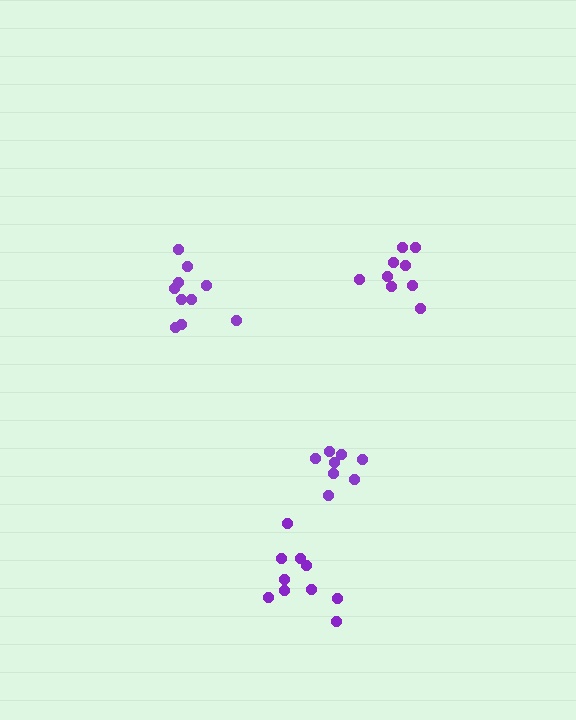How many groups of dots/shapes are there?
There are 4 groups.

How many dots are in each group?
Group 1: 11 dots, Group 2: 8 dots, Group 3: 9 dots, Group 4: 10 dots (38 total).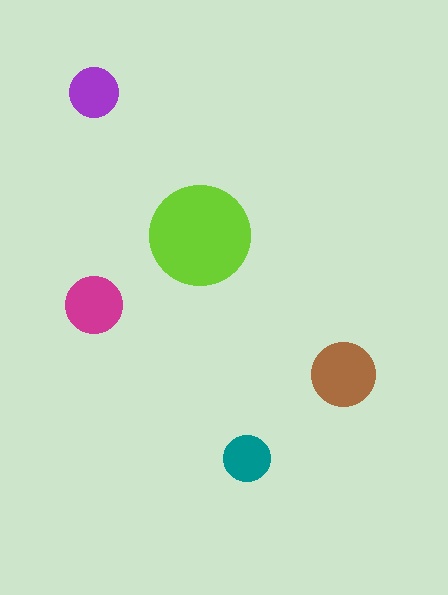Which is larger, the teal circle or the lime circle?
The lime one.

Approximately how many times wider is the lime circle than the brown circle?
About 1.5 times wider.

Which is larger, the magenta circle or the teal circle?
The magenta one.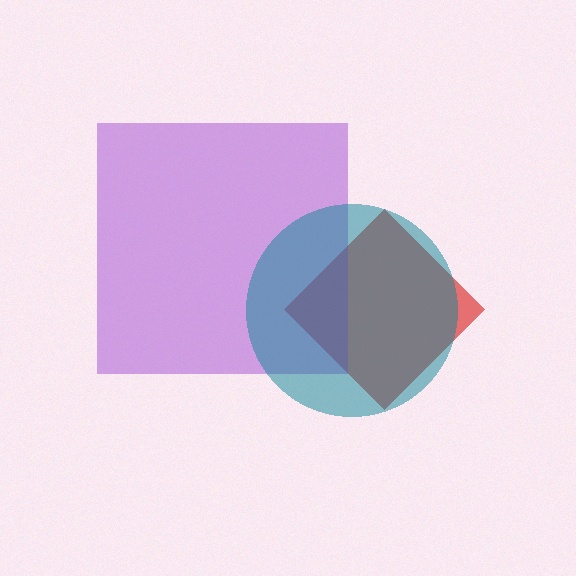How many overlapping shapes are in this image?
There are 3 overlapping shapes in the image.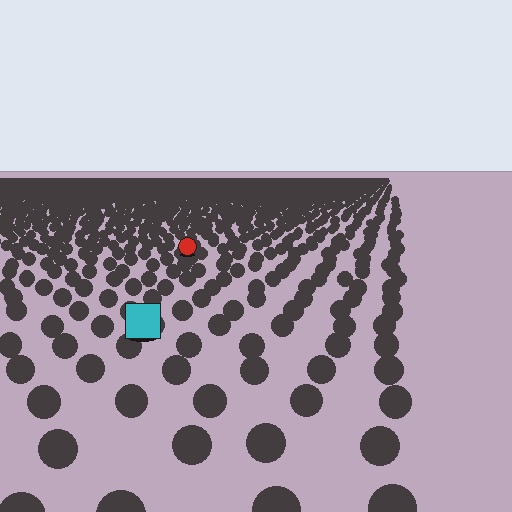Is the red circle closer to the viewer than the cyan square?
No. The cyan square is closer — you can tell from the texture gradient: the ground texture is coarser near it.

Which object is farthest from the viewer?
The red circle is farthest from the viewer. It appears smaller and the ground texture around it is denser.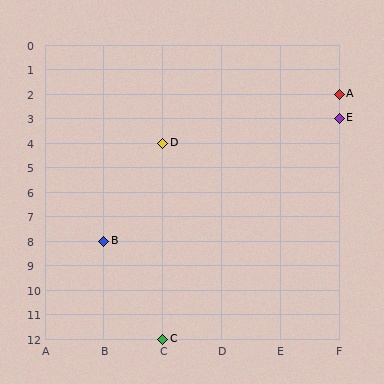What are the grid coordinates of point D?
Point D is at grid coordinates (C, 4).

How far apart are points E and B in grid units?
Points E and B are 4 columns and 5 rows apart (about 6.4 grid units diagonally).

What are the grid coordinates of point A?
Point A is at grid coordinates (F, 2).